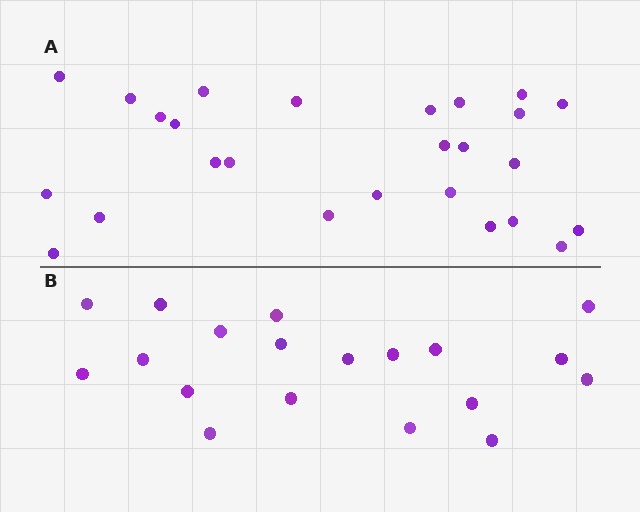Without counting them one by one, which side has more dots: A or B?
Region A (the top region) has more dots.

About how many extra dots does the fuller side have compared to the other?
Region A has roughly 8 or so more dots than region B.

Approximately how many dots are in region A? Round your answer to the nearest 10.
About 30 dots. (The exact count is 26, which rounds to 30.)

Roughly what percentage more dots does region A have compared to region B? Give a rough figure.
About 35% more.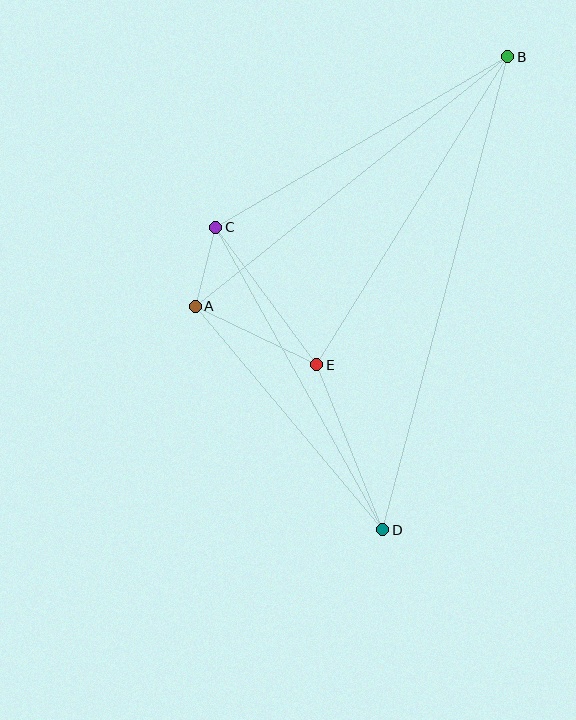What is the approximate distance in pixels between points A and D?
The distance between A and D is approximately 292 pixels.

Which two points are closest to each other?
Points A and C are closest to each other.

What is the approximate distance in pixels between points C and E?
The distance between C and E is approximately 170 pixels.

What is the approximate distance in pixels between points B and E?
The distance between B and E is approximately 362 pixels.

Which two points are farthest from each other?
Points B and D are farthest from each other.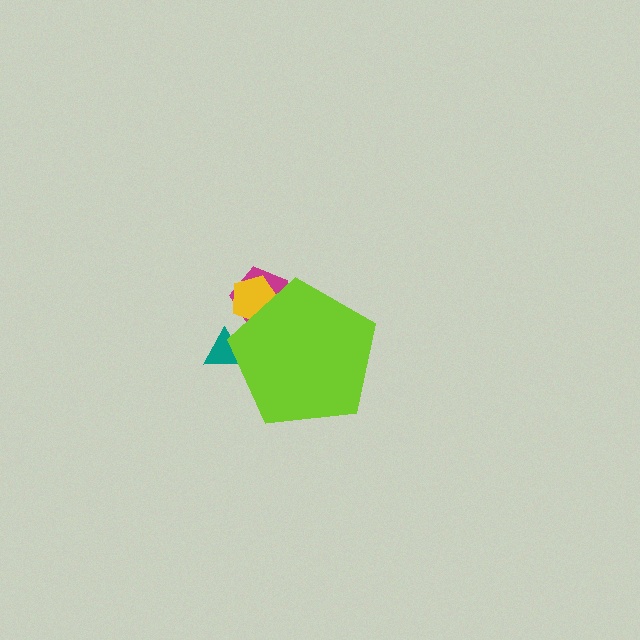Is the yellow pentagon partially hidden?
Yes, the yellow pentagon is partially hidden behind the lime pentagon.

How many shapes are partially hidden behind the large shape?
3 shapes are partially hidden.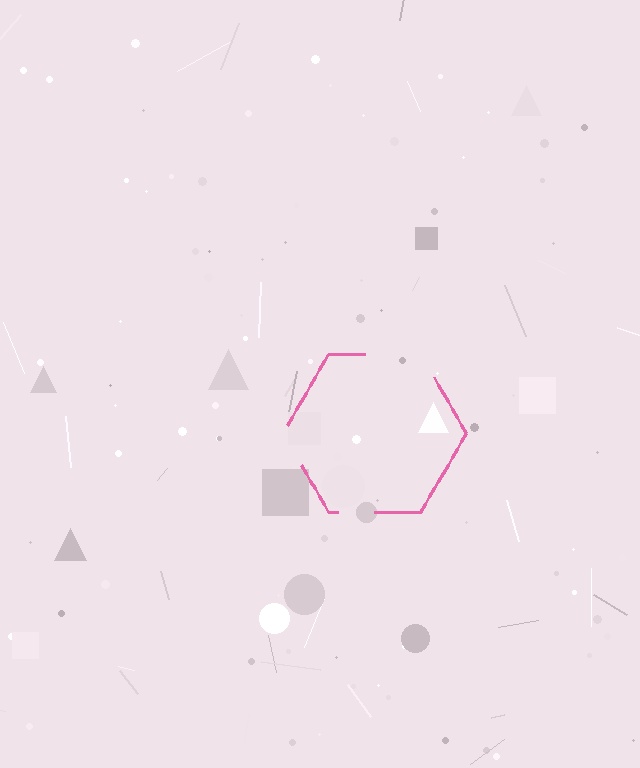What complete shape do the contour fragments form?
The contour fragments form a hexagon.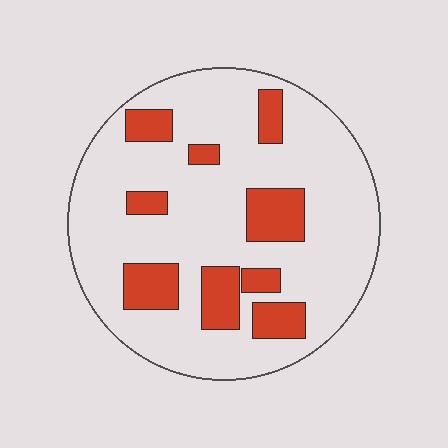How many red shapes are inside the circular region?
9.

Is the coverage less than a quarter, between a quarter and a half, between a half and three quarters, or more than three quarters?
Less than a quarter.